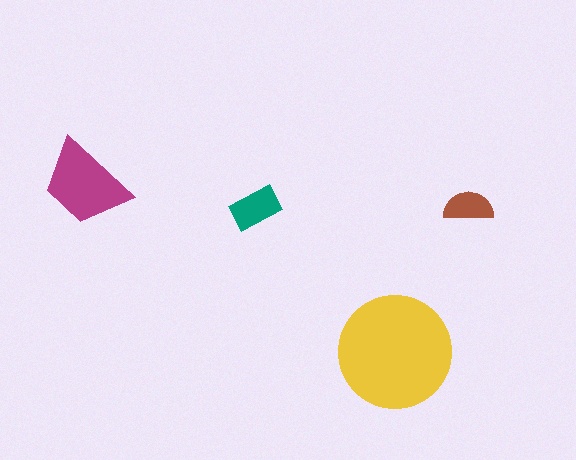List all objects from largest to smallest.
The yellow circle, the magenta trapezoid, the teal rectangle, the brown semicircle.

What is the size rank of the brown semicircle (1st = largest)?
4th.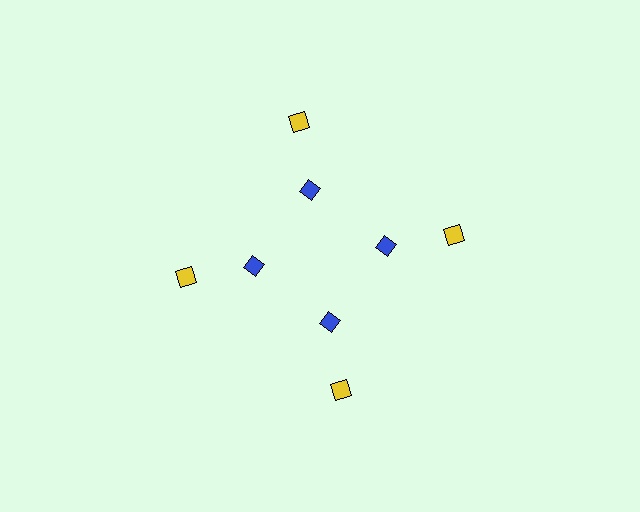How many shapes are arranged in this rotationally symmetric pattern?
There are 8 shapes, arranged in 4 groups of 2.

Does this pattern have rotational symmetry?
Yes, this pattern has 4-fold rotational symmetry. It looks the same after rotating 90 degrees around the center.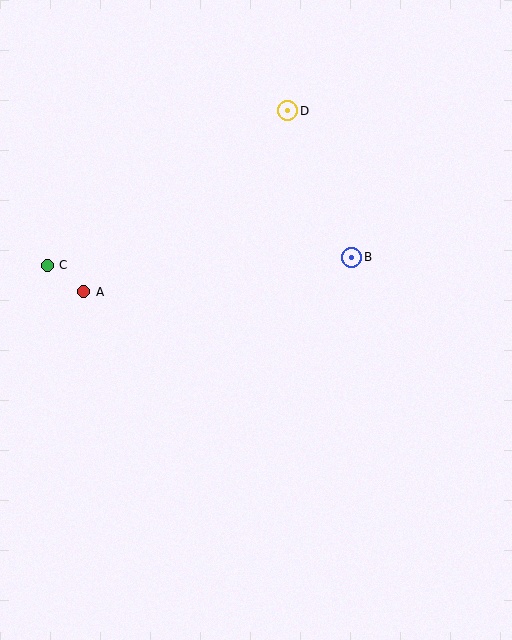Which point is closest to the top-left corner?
Point C is closest to the top-left corner.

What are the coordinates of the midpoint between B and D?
The midpoint between B and D is at (320, 184).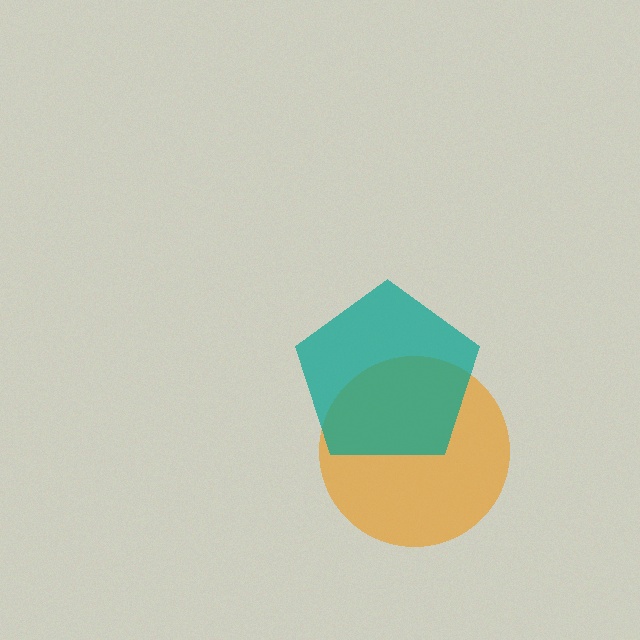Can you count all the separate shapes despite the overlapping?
Yes, there are 2 separate shapes.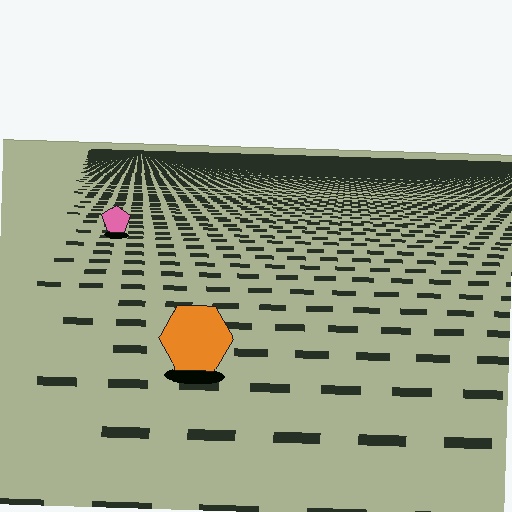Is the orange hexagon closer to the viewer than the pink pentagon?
Yes. The orange hexagon is closer — you can tell from the texture gradient: the ground texture is coarser near it.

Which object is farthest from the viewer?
The pink pentagon is farthest from the viewer. It appears smaller and the ground texture around it is denser.